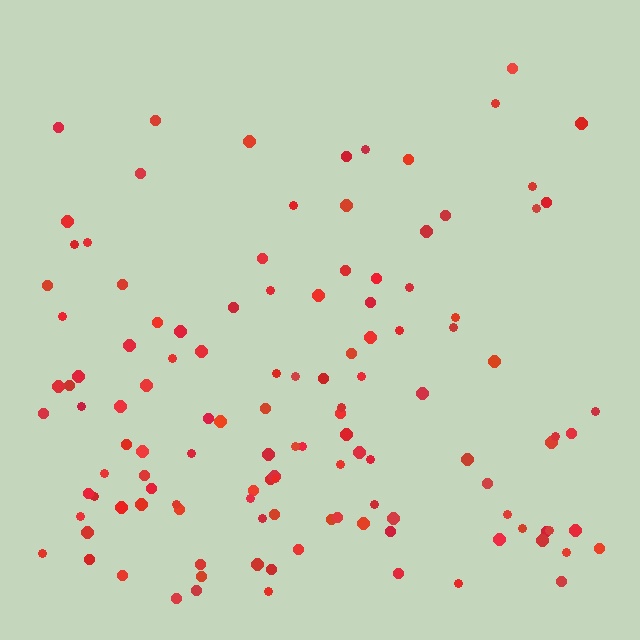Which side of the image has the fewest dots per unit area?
The top.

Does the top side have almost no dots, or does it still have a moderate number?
Still a moderate number, just noticeably fewer than the bottom.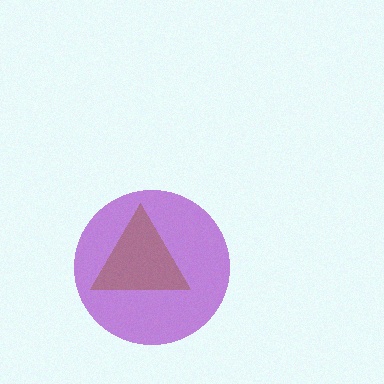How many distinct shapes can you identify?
There are 2 distinct shapes: a purple circle, a brown triangle.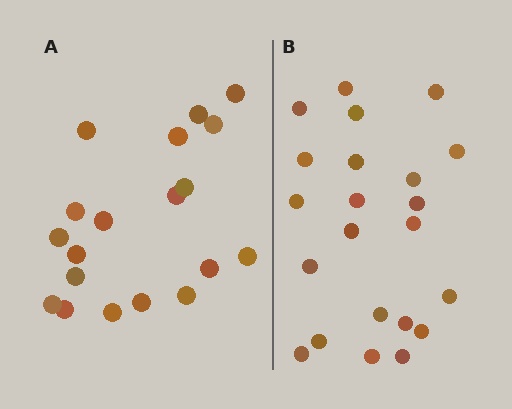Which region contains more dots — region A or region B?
Region B (the right region) has more dots.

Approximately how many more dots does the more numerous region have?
Region B has just a few more — roughly 2 or 3 more dots than region A.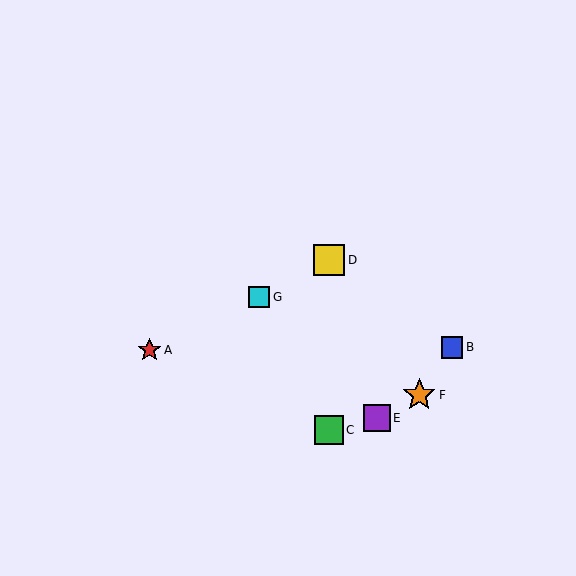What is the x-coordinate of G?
Object G is at x≈259.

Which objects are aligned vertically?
Objects C, D are aligned vertically.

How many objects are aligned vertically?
2 objects (C, D) are aligned vertically.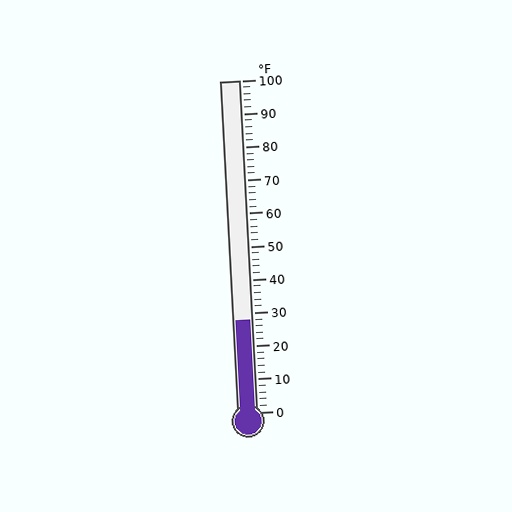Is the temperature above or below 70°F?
The temperature is below 70°F.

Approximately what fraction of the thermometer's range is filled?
The thermometer is filled to approximately 30% of its range.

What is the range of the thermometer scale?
The thermometer scale ranges from 0°F to 100°F.